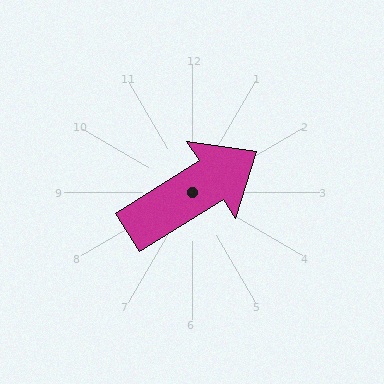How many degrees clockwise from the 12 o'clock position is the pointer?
Approximately 58 degrees.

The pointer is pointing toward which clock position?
Roughly 2 o'clock.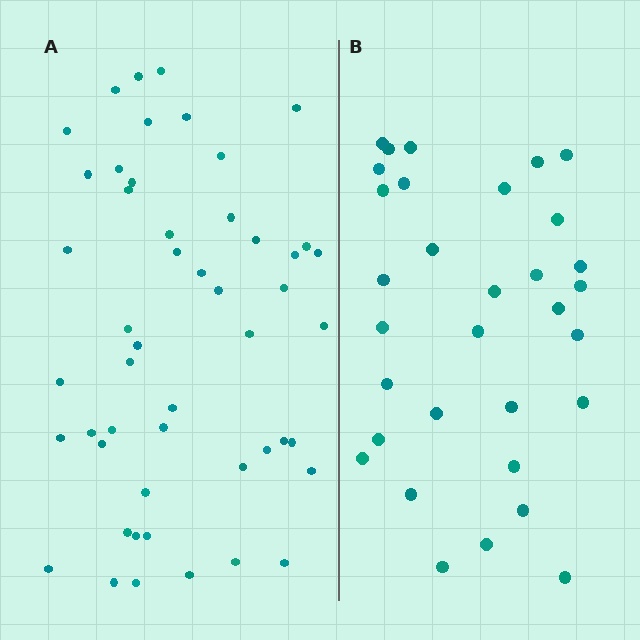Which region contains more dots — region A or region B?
Region A (the left region) has more dots.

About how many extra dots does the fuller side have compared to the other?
Region A has approximately 20 more dots than region B.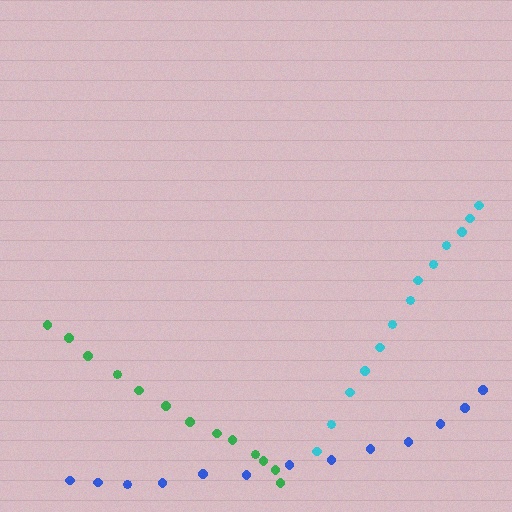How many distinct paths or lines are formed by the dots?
There are 3 distinct paths.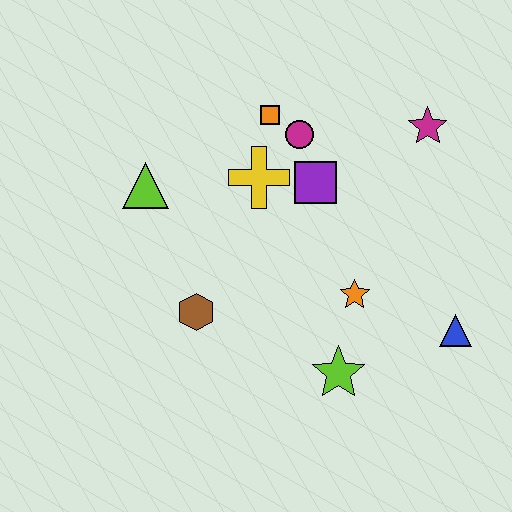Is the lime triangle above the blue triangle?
Yes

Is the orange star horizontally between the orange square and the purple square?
No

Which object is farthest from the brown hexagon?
The magenta star is farthest from the brown hexagon.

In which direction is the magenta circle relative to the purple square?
The magenta circle is above the purple square.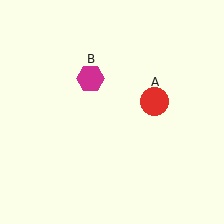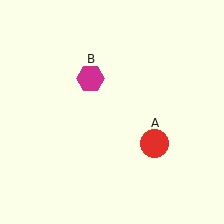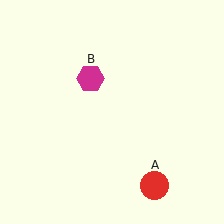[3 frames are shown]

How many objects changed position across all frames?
1 object changed position: red circle (object A).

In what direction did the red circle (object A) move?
The red circle (object A) moved down.